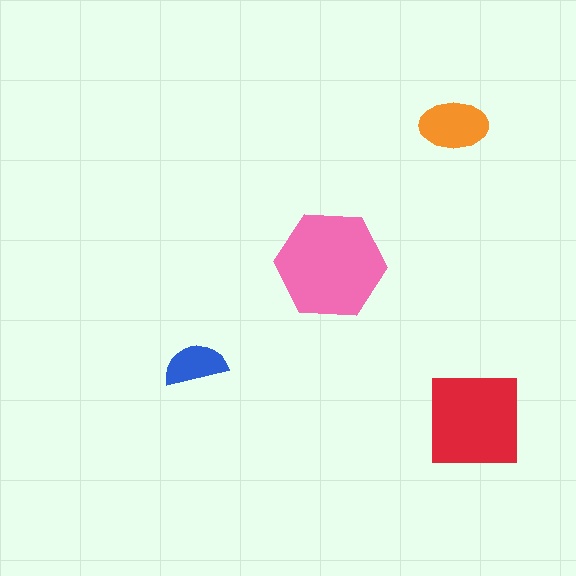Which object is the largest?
The pink hexagon.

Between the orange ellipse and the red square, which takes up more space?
The red square.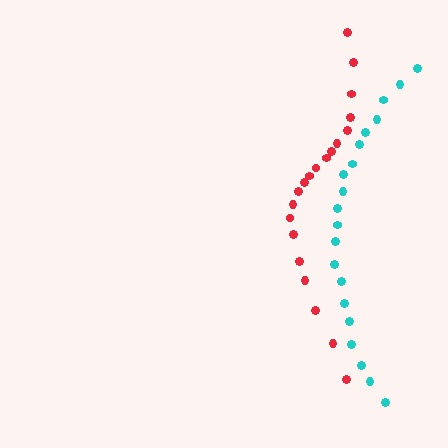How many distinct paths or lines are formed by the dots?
There are 2 distinct paths.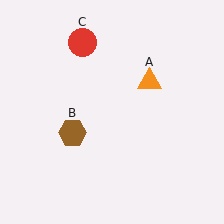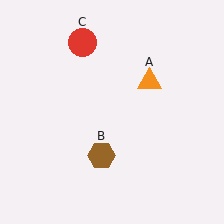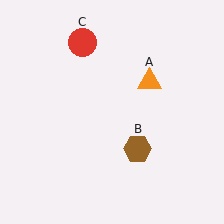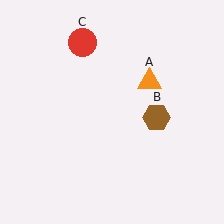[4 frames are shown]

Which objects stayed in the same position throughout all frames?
Orange triangle (object A) and red circle (object C) remained stationary.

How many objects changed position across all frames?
1 object changed position: brown hexagon (object B).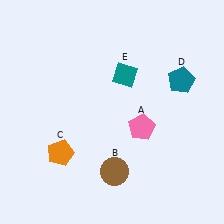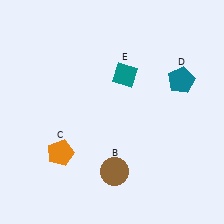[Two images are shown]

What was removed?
The pink pentagon (A) was removed in Image 2.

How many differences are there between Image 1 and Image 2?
There is 1 difference between the two images.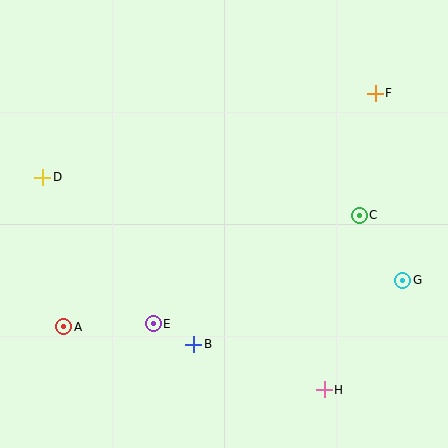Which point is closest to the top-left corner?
Point D is closest to the top-left corner.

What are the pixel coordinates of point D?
Point D is at (43, 177).